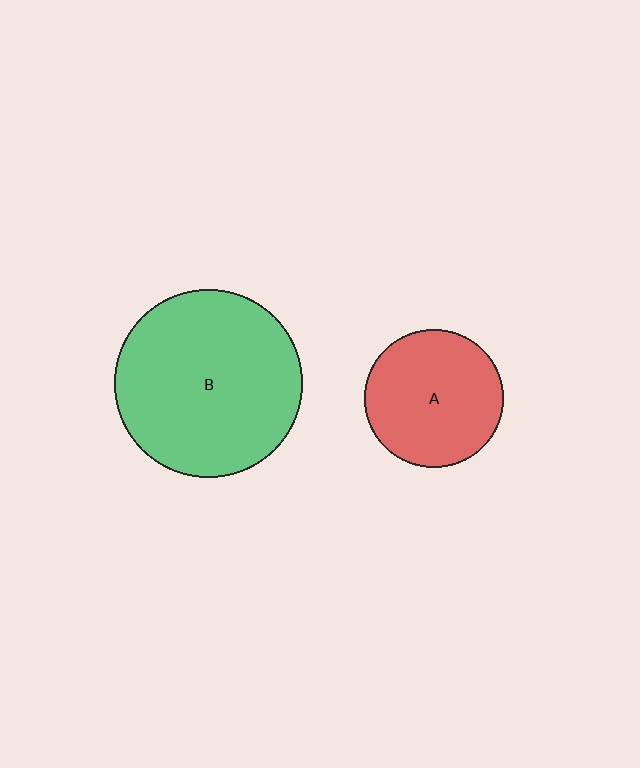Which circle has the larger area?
Circle B (green).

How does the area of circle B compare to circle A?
Approximately 1.8 times.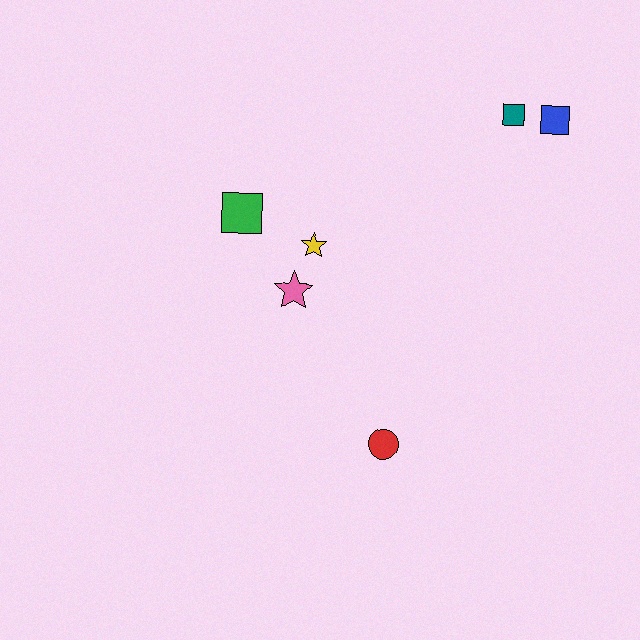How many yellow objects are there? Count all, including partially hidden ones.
There is 1 yellow object.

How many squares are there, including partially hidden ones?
There are 3 squares.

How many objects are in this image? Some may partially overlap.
There are 6 objects.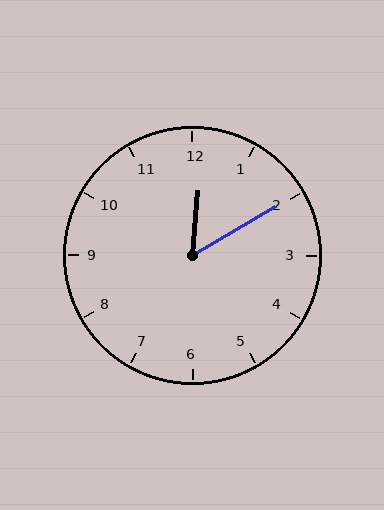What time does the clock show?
12:10.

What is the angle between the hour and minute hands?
Approximately 55 degrees.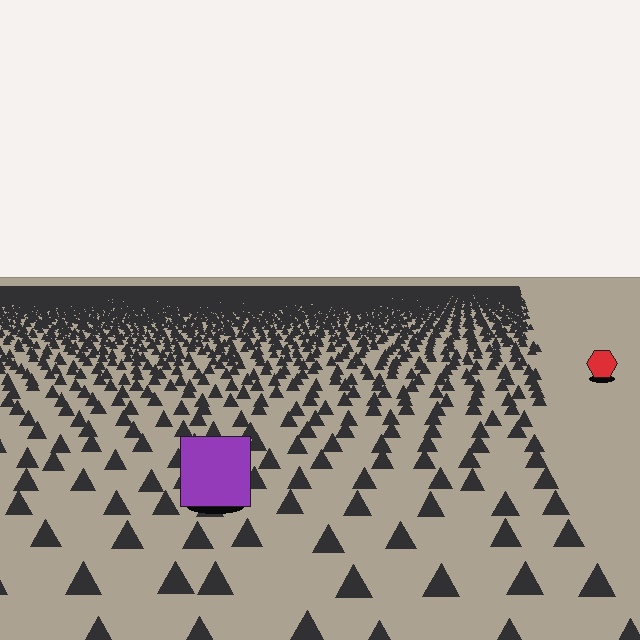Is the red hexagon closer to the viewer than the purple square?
No. The purple square is closer — you can tell from the texture gradient: the ground texture is coarser near it.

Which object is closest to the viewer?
The purple square is closest. The texture marks near it are larger and more spread out.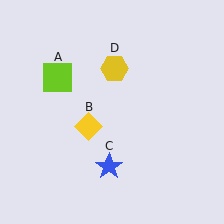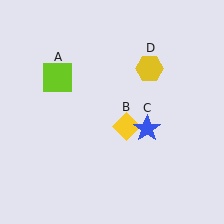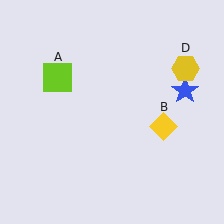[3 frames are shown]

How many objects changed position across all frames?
3 objects changed position: yellow diamond (object B), blue star (object C), yellow hexagon (object D).